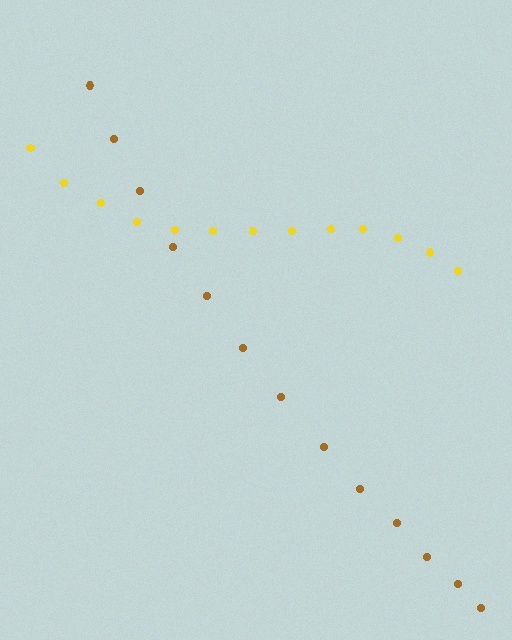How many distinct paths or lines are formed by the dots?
There are 2 distinct paths.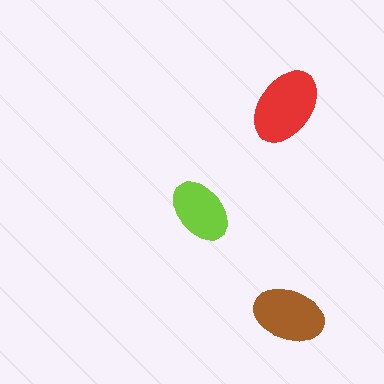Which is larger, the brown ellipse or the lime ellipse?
The brown one.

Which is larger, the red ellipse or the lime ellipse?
The red one.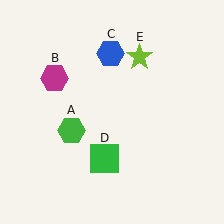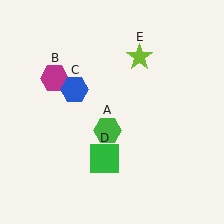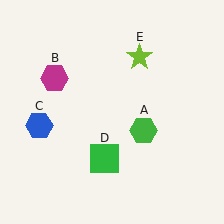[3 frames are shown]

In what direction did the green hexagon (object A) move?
The green hexagon (object A) moved right.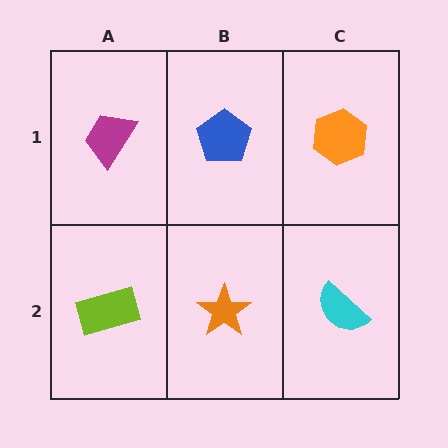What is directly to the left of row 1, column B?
A magenta trapezoid.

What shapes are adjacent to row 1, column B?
An orange star (row 2, column B), a magenta trapezoid (row 1, column A), an orange hexagon (row 1, column C).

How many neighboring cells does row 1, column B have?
3.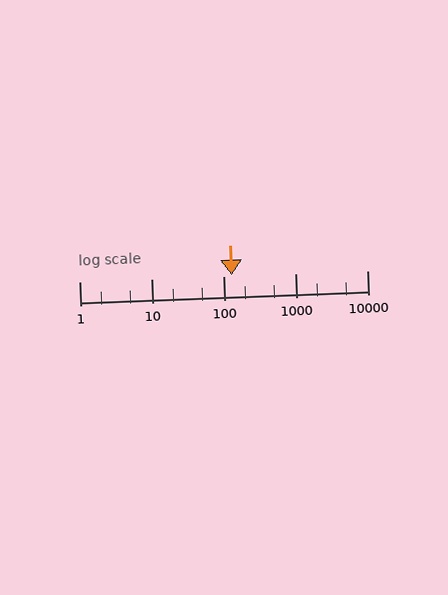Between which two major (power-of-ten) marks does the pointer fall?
The pointer is between 100 and 1000.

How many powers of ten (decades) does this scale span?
The scale spans 4 decades, from 1 to 10000.